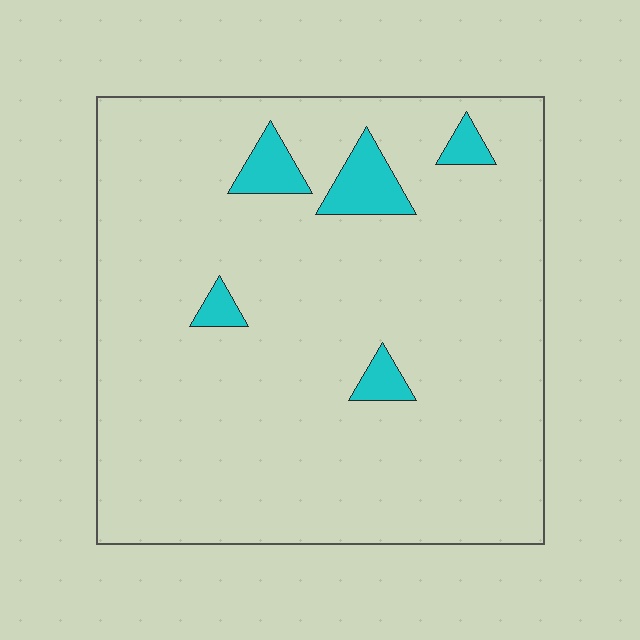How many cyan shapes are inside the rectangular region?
5.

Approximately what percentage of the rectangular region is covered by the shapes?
Approximately 5%.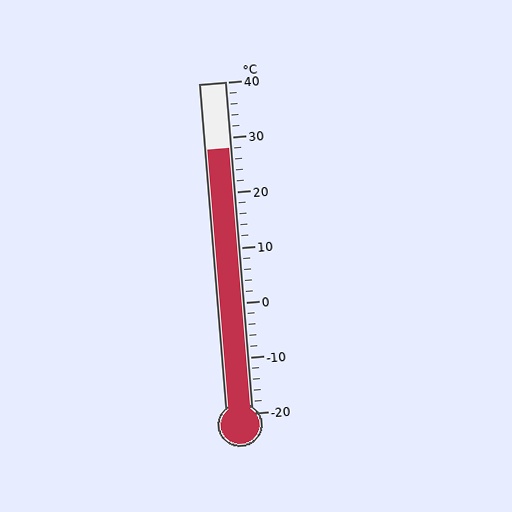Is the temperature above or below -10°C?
The temperature is above -10°C.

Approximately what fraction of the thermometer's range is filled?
The thermometer is filled to approximately 80% of its range.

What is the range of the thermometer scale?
The thermometer scale ranges from -20°C to 40°C.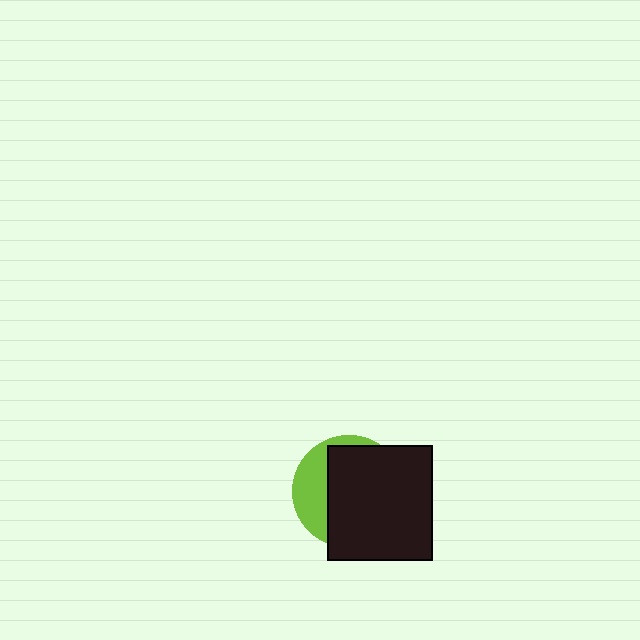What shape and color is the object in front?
The object in front is a black rectangle.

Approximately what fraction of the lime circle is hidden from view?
Roughly 69% of the lime circle is hidden behind the black rectangle.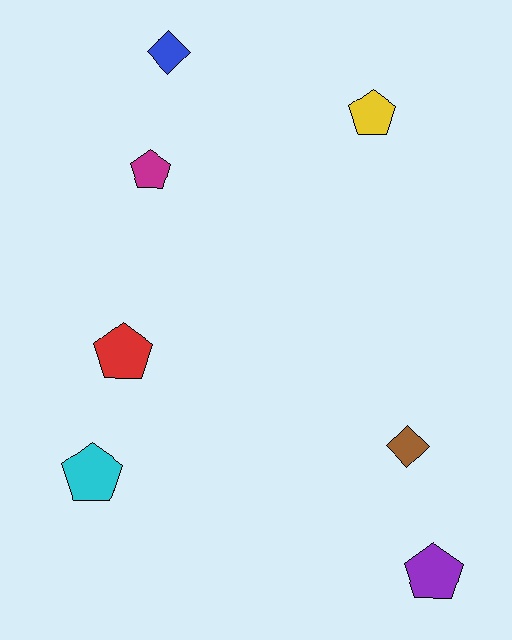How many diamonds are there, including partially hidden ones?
There are 2 diamonds.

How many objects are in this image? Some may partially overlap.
There are 7 objects.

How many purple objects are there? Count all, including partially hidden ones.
There is 1 purple object.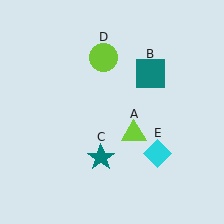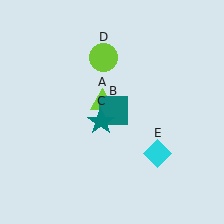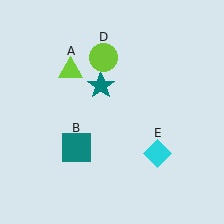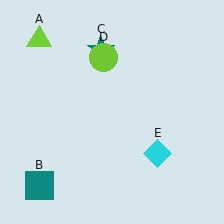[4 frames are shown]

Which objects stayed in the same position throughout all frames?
Lime circle (object D) and cyan diamond (object E) remained stationary.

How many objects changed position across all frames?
3 objects changed position: lime triangle (object A), teal square (object B), teal star (object C).